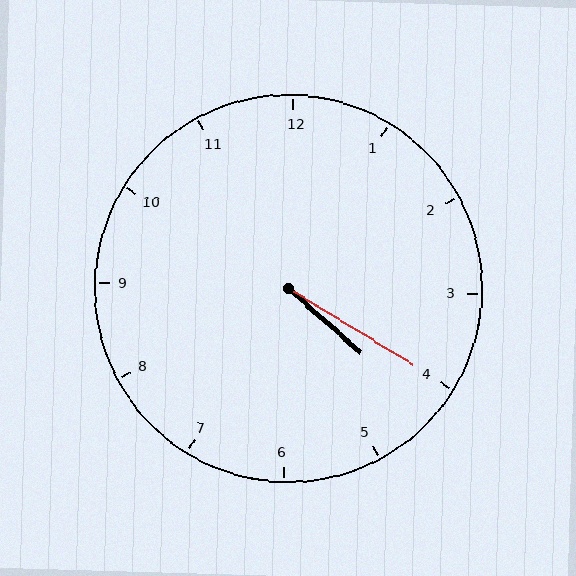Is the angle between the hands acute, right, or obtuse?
It is acute.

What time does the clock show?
4:20.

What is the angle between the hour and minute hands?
Approximately 10 degrees.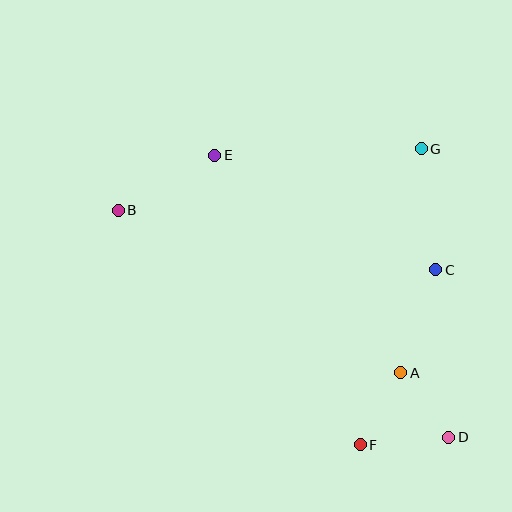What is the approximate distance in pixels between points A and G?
The distance between A and G is approximately 225 pixels.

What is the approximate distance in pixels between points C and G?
The distance between C and G is approximately 122 pixels.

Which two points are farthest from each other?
Points B and D are farthest from each other.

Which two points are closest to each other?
Points A and D are closest to each other.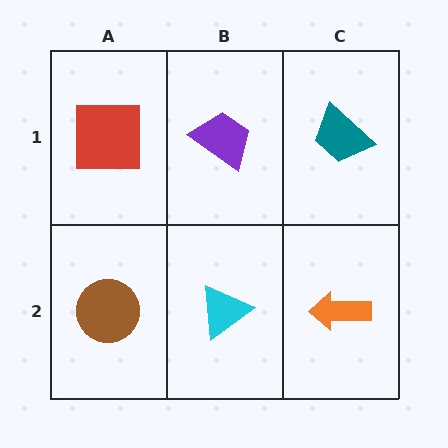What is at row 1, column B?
A purple trapezoid.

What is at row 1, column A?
A red square.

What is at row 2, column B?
A cyan triangle.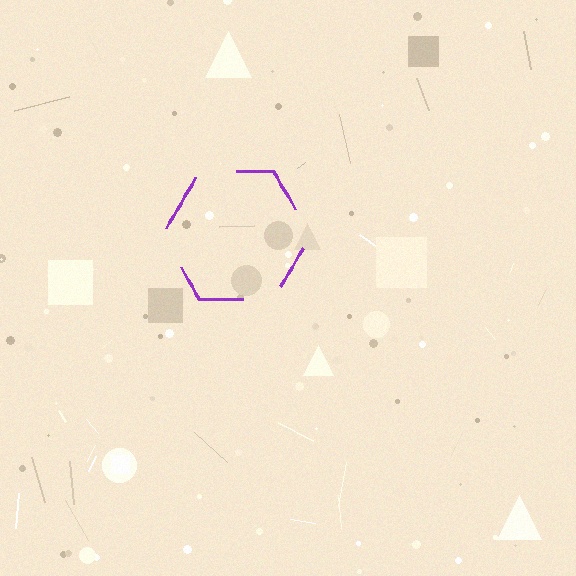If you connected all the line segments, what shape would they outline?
They would outline a hexagon.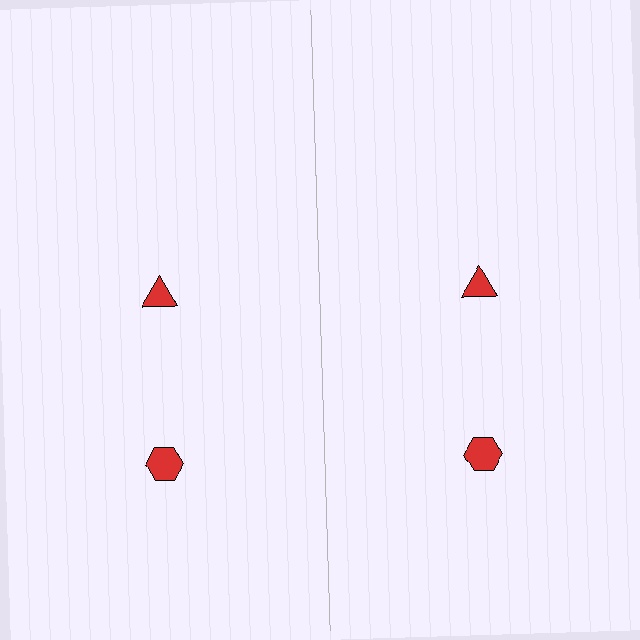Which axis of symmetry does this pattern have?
The pattern has a vertical axis of symmetry running through the center of the image.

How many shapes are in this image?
There are 4 shapes in this image.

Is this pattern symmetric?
Yes, this pattern has bilateral (reflection) symmetry.